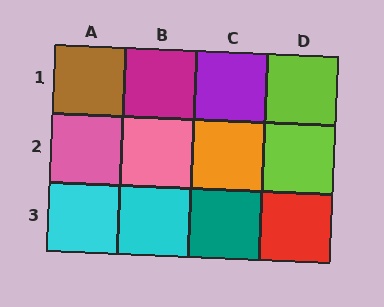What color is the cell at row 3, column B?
Cyan.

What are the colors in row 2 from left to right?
Pink, pink, orange, lime.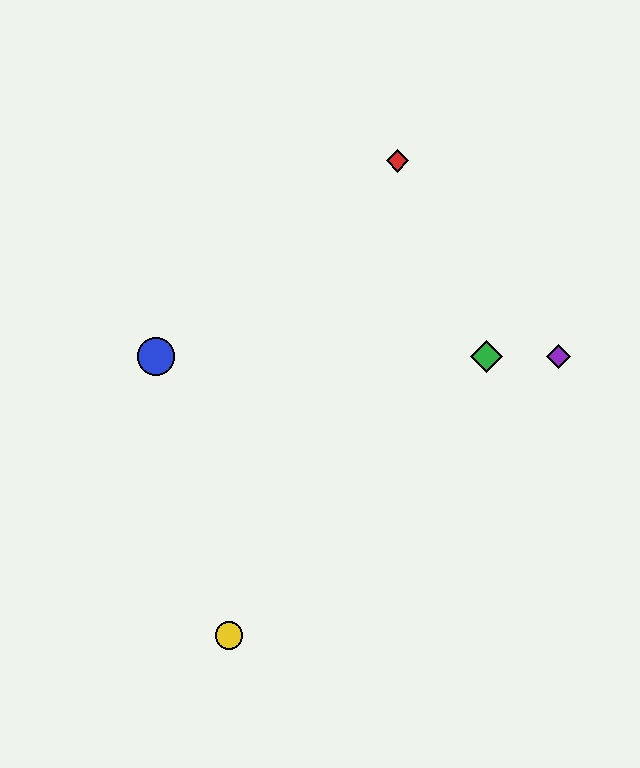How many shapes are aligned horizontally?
3 shapes (the blue circle, the green diamond, the purple diamond) are aligned horizontally.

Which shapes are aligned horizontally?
The blue circle, the green diamond, the purple diamond are aligned horizontally.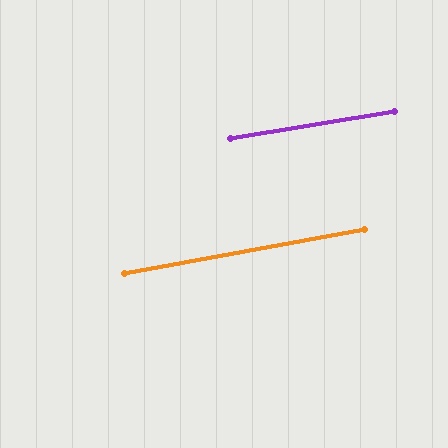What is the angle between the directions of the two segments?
Approximately 1 degree.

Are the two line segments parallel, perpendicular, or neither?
Parallel — their directions differ by only 1.3°.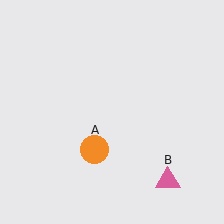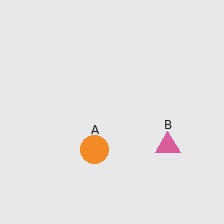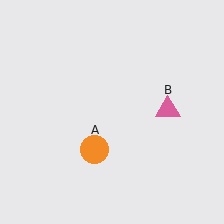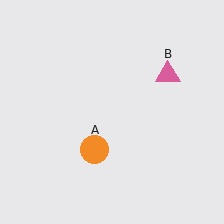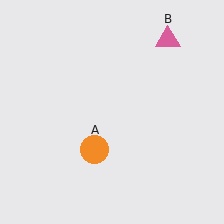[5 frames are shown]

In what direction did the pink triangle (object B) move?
The pink triangle (object B) moved up.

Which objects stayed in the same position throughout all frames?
Orange circle (object A) remained stationary.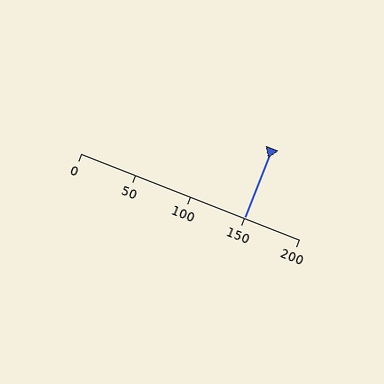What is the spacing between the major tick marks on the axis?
The major ticks are spaced 50 apart.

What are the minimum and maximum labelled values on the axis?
The axis runs from 0 to 200.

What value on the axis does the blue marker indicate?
The marker indicates approximately 150.